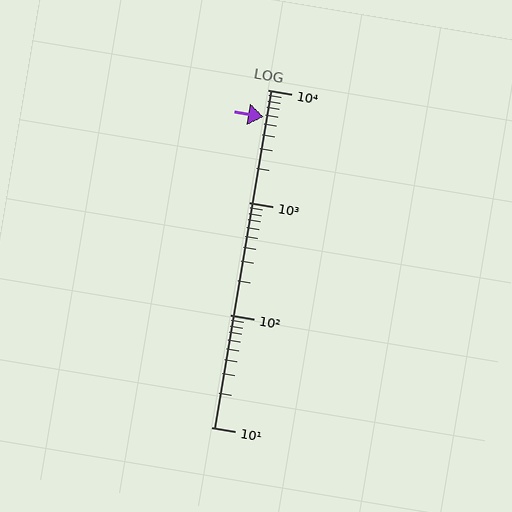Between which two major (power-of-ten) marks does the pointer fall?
The pointer is between 1000 and 10000.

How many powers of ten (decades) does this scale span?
The scale spans 3 decades, from 10 to 10000.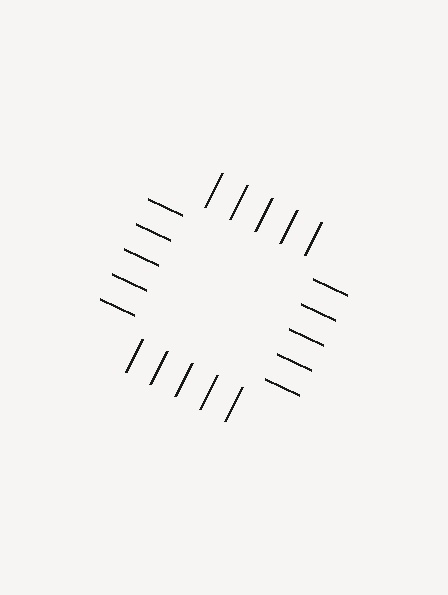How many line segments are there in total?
20 — 5 along each of the 4 edges.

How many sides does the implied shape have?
4 sides — the line-ends trace a square.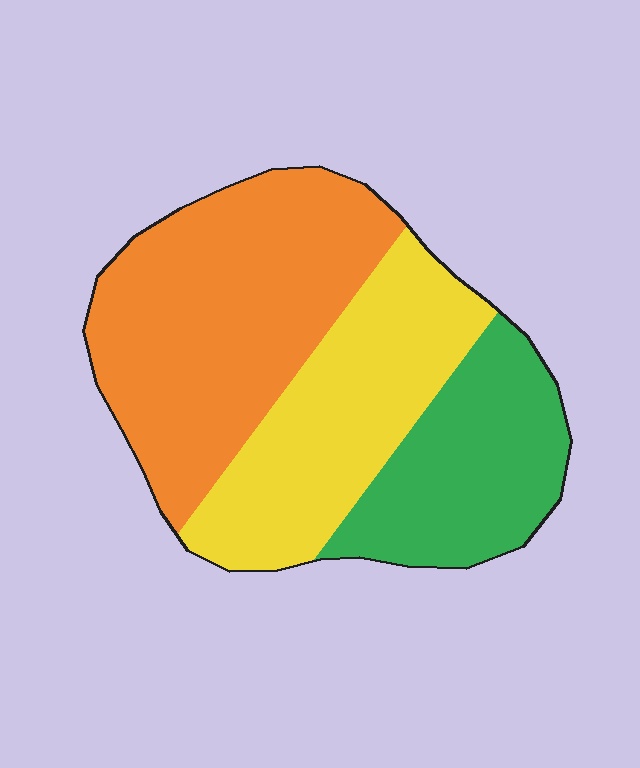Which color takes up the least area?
Green, at roughly 25%.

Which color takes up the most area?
Orange, at roughly 45%.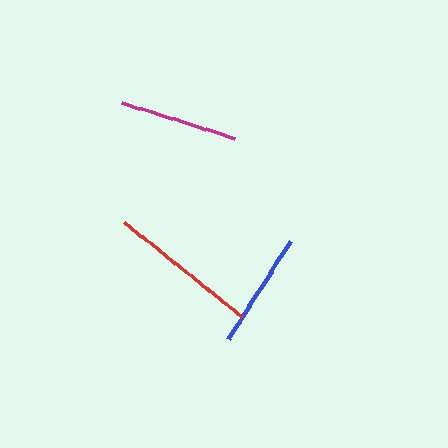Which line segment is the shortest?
The blue line is the shortest at approximately 116 pixels.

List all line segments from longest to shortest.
From longest to shortest: red, magenta, blue.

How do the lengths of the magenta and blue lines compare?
The magenta and blue lines are approximately the same length.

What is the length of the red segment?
The red segment is approximately 151 pixels long.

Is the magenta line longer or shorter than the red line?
The red line is longer than the magenta line.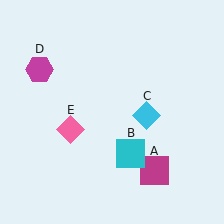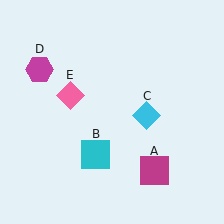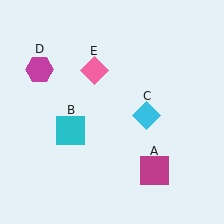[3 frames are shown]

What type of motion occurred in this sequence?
The cyan square (object B), pink diamond (object E) rotated clockwise around the center of the scene.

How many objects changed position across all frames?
2 objects changed position: cyan square (object B), pink diamond (object E).